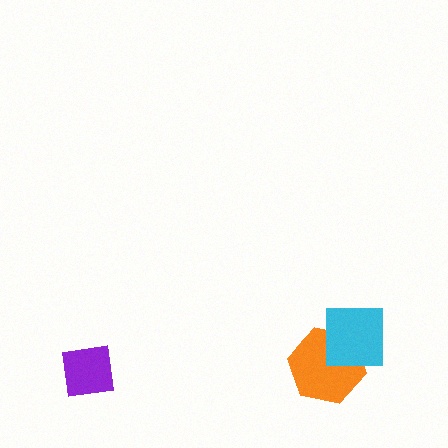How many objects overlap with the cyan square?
1 object overlaps with the cyan square.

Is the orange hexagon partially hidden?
Yes, it is partially covered by another shape.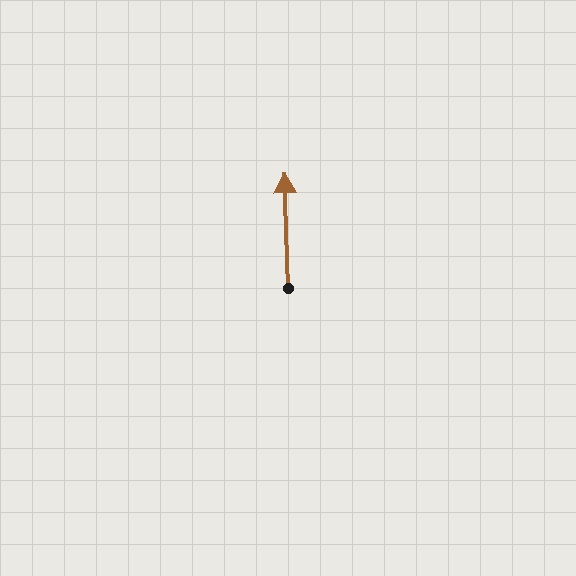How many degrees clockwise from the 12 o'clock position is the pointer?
Approximately 358 degrees.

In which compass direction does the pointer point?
North.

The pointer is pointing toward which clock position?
Roughly 12 o'clock.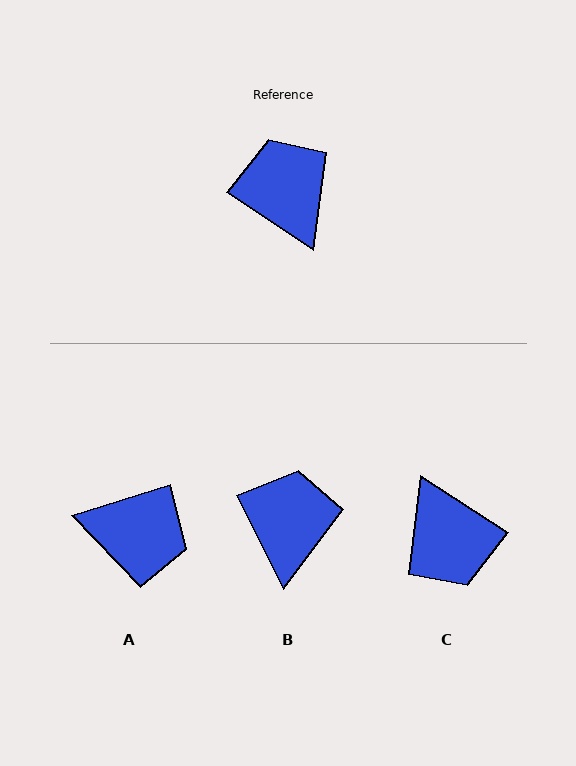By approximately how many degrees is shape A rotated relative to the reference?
Approximately 129 degrees clockwise.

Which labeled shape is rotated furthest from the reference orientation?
C, about 179 degrees away.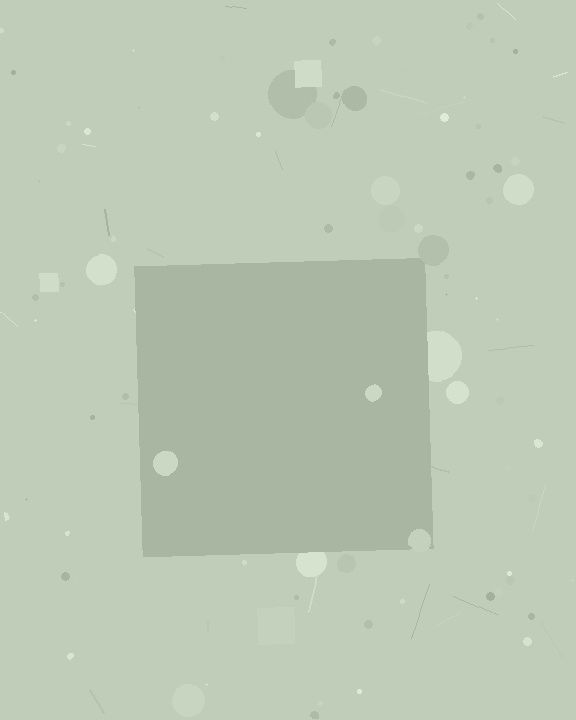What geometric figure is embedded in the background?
A square is embedded in the background.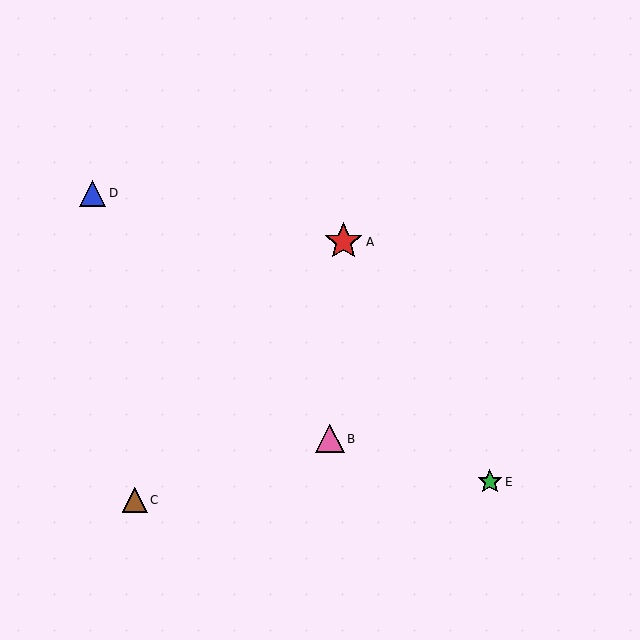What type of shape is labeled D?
Shape D is a blue triangle.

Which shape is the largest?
The red star (labeled A) is the largest.